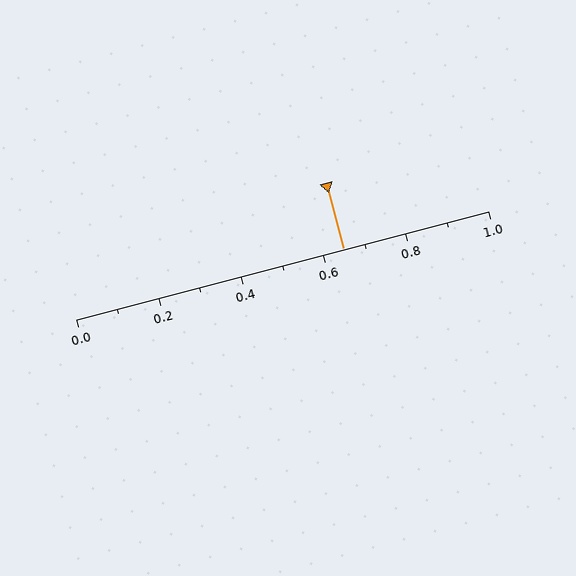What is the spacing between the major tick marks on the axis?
The major ticks are spaced 0.2 apart.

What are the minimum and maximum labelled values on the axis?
The axis runs from 0.0 to 1.0.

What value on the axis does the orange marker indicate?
The marker indicates approximately 0.65.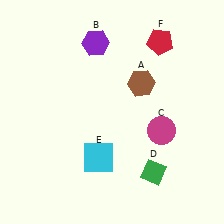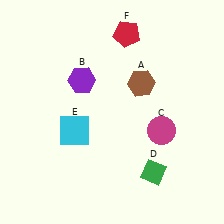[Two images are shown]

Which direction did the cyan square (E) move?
The cyan square (E) moved up.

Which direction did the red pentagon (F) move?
The red pentagon (F) moved left.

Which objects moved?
The objects that moved are: the purple hexagon (B), the cyan square (E), the red pentagon (F).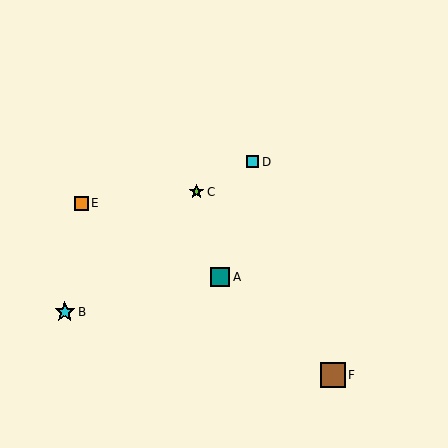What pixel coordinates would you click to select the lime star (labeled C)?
Click at (197, 192) to select the lime star C.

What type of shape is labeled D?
Shape D is a cyan square.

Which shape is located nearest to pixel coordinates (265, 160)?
The cyan square (labeled D) at (252, 162) is nearest to that location.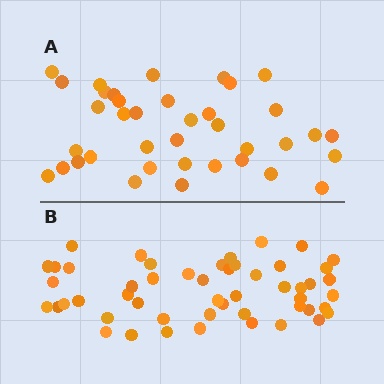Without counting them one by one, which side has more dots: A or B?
Region B (the bottom region) has more dots.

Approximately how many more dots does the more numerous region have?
Region B has approximately 15 more dots than region A.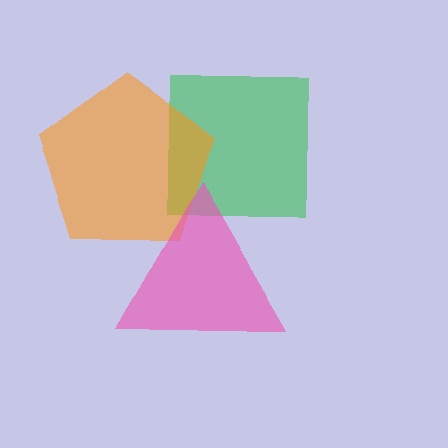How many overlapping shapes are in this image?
There are 3 overlapping shapes in the image.